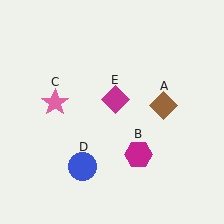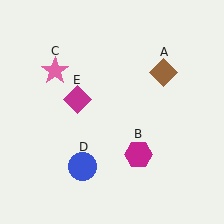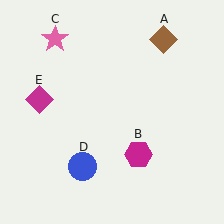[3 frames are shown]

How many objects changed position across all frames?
3 objects changed position: brown diamond (object A), pink star (object C), magenta diamond (object E).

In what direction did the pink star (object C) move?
The pink star (object C) moved up.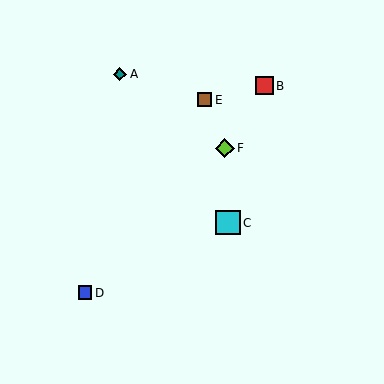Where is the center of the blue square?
The center of the blue square is at (85, 293).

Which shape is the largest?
The cyan square (labeled C) is the largest.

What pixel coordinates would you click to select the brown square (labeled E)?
Click at (205, 100) to select the brown square E.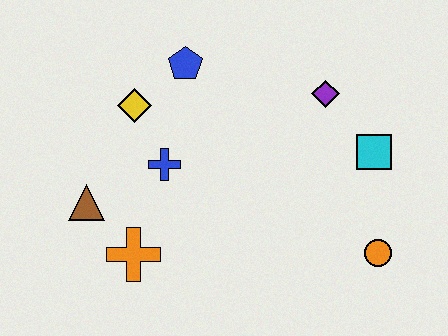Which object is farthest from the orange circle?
The brown triangle is farthest from the orange circle.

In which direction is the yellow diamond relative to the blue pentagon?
The yellow diamond is to the left of the blue pentagon.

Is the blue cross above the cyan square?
No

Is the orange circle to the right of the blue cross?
Yes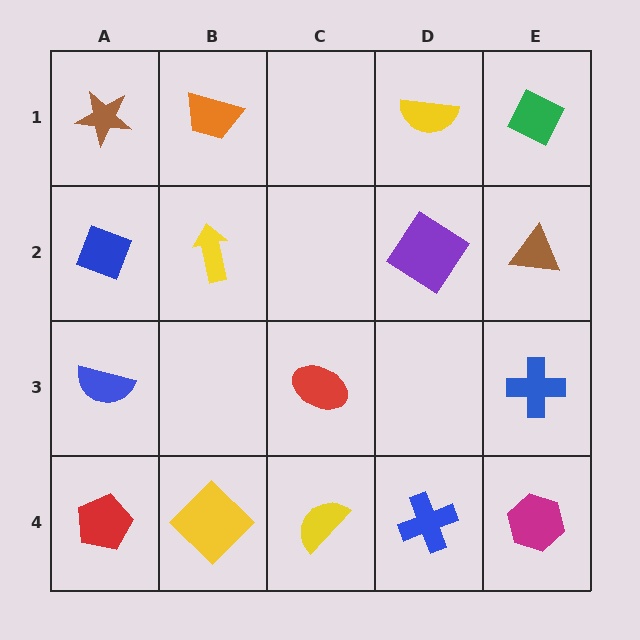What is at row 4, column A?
A red pentagon.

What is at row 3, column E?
A blue cross.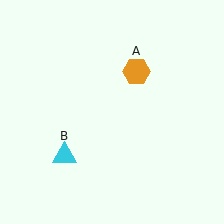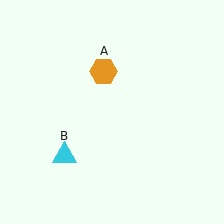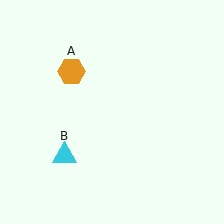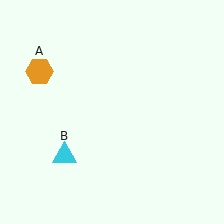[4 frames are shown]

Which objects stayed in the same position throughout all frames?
Cyan triangle (object B) remained stationary.